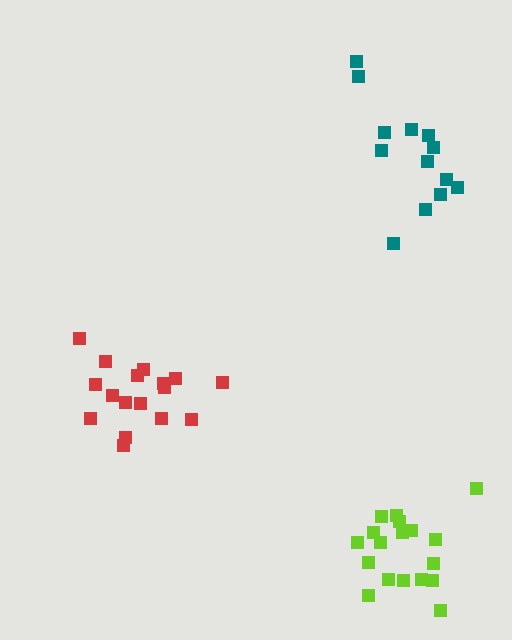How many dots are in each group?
Group 1: 17 dots, Group 2: 13 dots, Group 3: 18 dots (48 total).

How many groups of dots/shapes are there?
There are 3 groups.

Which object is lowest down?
The lime cluster is bottommost.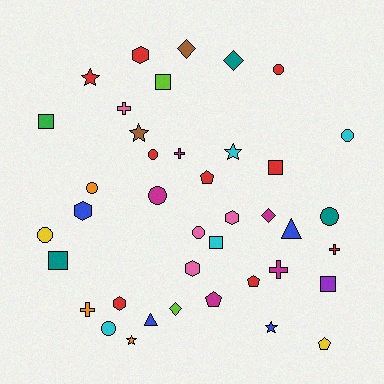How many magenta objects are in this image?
There are 5 magenta objects.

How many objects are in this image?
There are 40 objects.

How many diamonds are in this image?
There are 4 diamonds.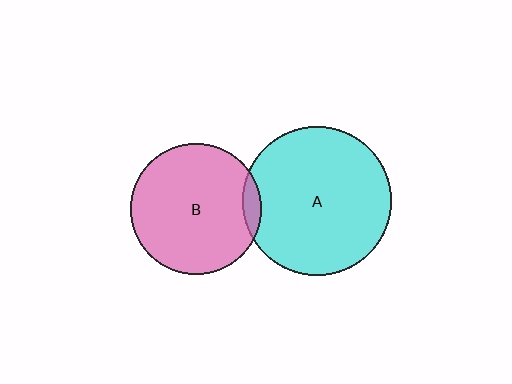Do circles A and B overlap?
Yes.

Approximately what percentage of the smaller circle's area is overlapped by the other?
Approximately 5%.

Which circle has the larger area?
Circle A (cyan).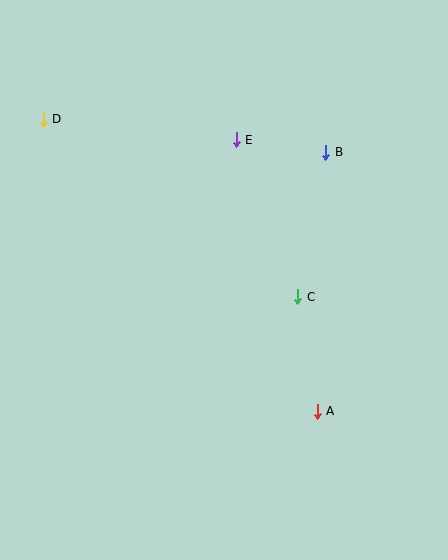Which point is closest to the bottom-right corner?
Point A is closest to the bottom-right corner.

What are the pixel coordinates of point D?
Point D is at (43, 120).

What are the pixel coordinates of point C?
Point C is at (298, 297).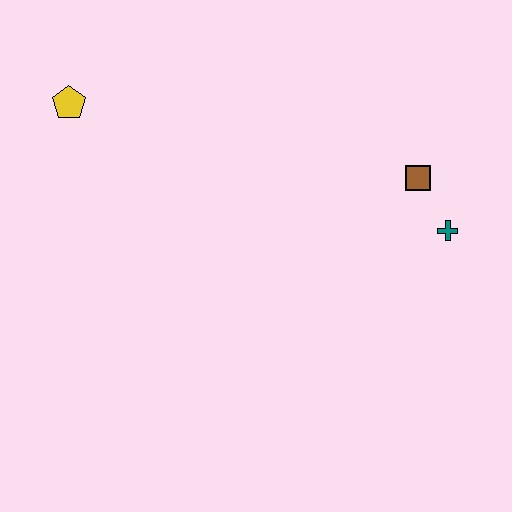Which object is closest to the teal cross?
The brown square is closest to the teal cross.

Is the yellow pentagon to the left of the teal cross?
Yes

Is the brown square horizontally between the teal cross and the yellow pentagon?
Yes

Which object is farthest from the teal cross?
The yellow pentagon is farthest from the teal cross.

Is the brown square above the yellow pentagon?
No